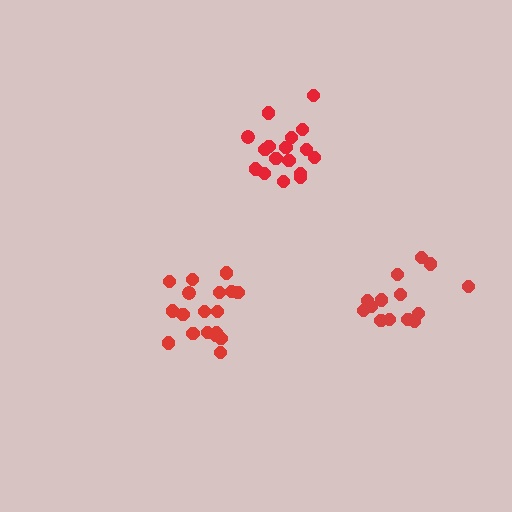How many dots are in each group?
Group 1: 17 dots, Group 2: 18 dots, Group 3: 14 dots (49 total).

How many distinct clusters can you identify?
There are 3 distinct clusters.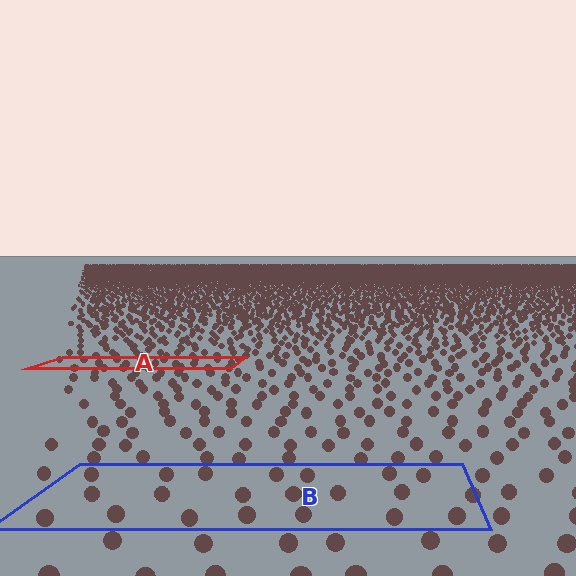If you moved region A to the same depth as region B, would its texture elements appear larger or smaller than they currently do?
They would appear larger. At a closer depth, the same texture elements are projected at a bigger on-screen size.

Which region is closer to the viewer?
Region B is closer. The texture elements there are larger and more spread out.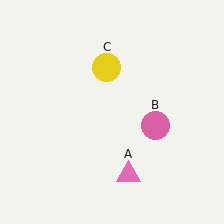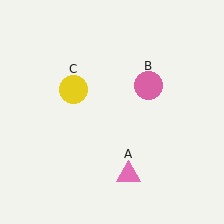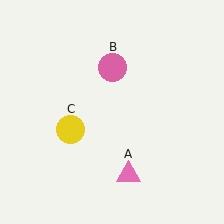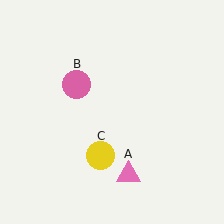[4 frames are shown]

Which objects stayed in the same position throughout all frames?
Pink triangle (object A) remained stationary.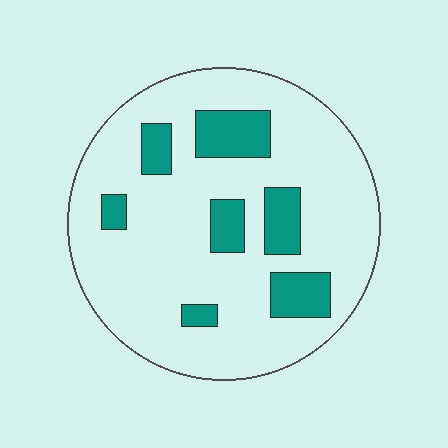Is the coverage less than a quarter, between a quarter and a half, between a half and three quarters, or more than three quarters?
Less than a quarter.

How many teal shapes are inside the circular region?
7.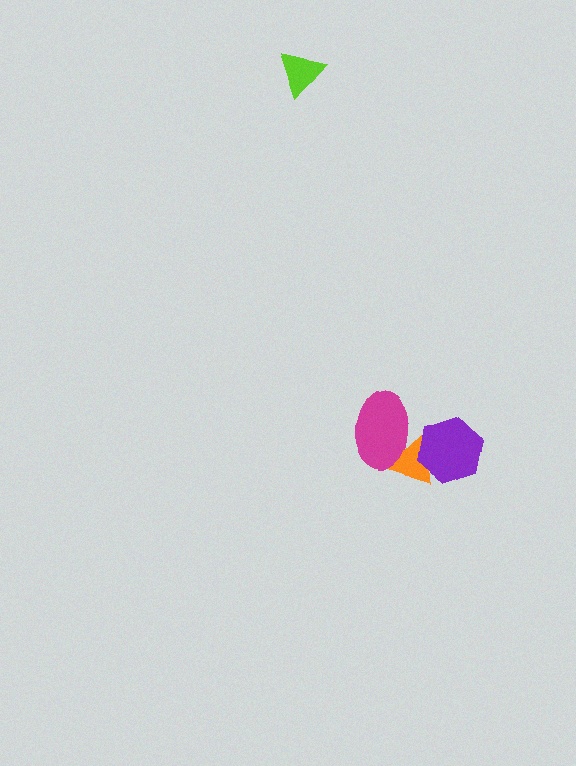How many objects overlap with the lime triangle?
0 objects overlap with the lime triangle.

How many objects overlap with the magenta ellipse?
1 object overlaps with the magenta ellipse.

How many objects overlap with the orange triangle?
2 objects overlap with the orange triangle.